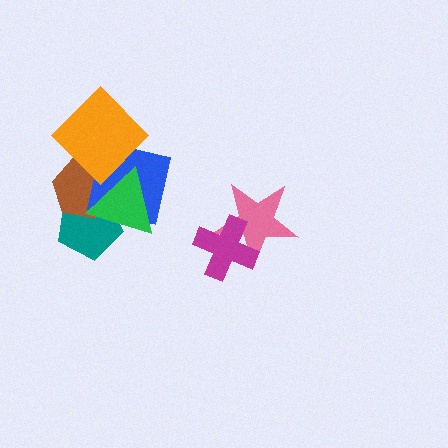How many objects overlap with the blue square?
4 objects overlap with the blue square.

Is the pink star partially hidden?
Yes, it is partially covered by another shape.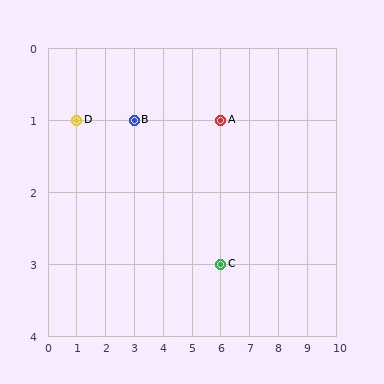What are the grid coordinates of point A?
Point A is at grid coordinates (6, 1).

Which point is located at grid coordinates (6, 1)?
Point A is at (6, 1).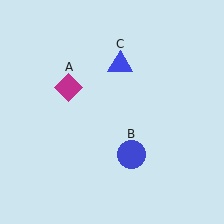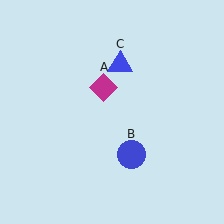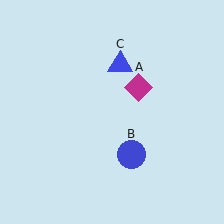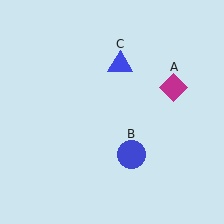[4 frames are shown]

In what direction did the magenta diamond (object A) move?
The magenta diamond (object A) moved right.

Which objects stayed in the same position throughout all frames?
Blue circle (object B) and blue triangle (object C) remained stationary.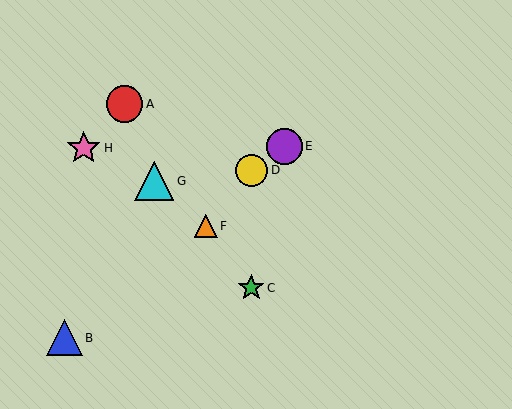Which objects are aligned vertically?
Objects C, D are aligned vertically.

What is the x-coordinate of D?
Object D is at x≈251.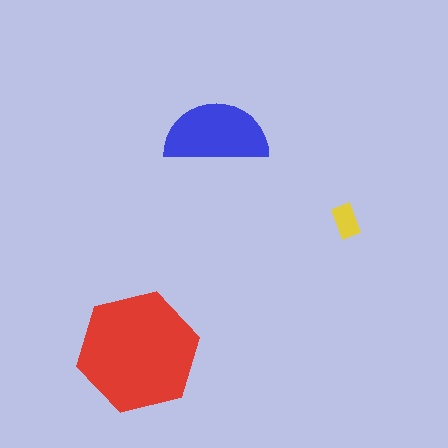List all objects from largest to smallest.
The red hexagon, the blue semicircle, the yellow rectangle.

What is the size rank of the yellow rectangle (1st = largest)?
3rd.